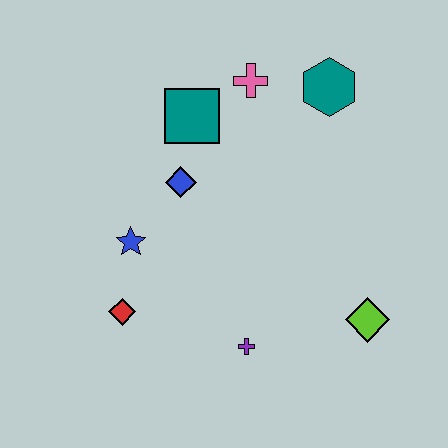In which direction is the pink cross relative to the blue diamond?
The pink cross is above the blue diamond.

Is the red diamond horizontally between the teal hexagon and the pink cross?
No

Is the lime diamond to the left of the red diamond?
No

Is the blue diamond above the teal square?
No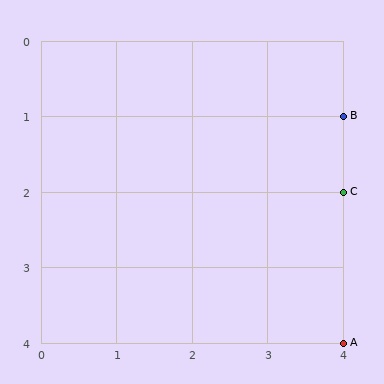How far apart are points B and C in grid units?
Points B and C are 1 row apart.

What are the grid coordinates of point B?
Point B is at grid coordinates (4, 1).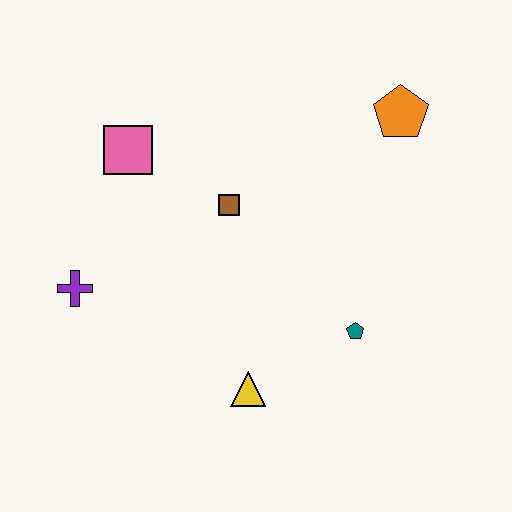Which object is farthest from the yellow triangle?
The orange pentagon is farthest from the yellow triangle.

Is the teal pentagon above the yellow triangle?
Yes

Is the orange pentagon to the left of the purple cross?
No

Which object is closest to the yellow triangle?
The teal pentagon is closest to the yellow triangle.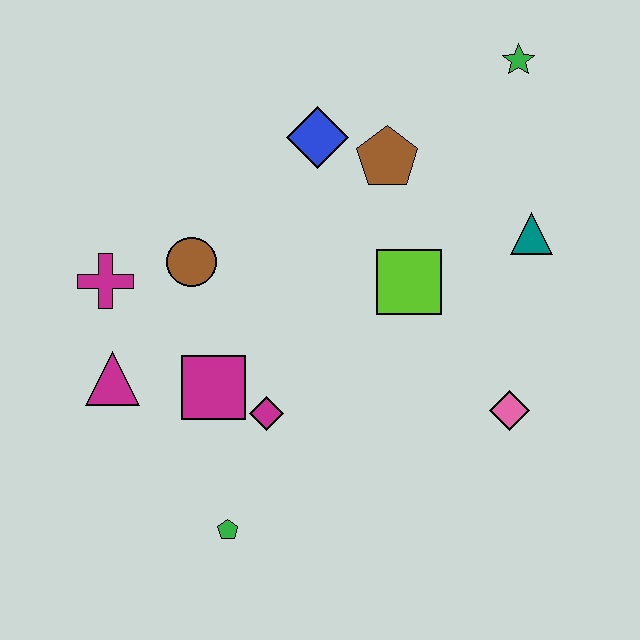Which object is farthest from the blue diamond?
The green pentagon is farthest from the blue diamond.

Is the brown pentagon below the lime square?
No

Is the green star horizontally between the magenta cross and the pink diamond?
No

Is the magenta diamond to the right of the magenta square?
Yes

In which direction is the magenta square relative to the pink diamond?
The magenta square is to the left of the pink diamond.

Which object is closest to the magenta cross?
The brown circle is closest to the magenta cross.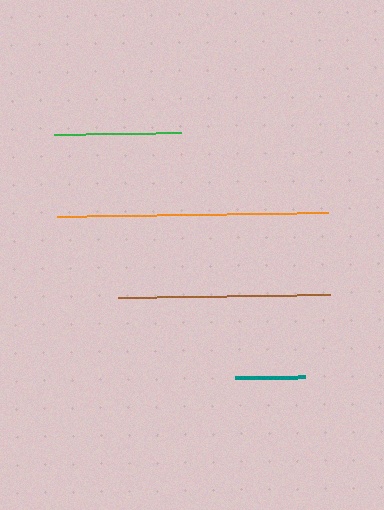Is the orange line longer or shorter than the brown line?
The orange line is longer than the brown line.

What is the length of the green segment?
The green segment is approximately 126 pixels long.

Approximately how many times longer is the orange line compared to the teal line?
The orange line is approximately 3.9 times the length of the teal line.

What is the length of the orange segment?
The orange segment is approximately 270 pixels long.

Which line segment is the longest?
The orange line is the longest at approximately 270 pixels.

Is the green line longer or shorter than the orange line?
The orange line is longer than the green line.